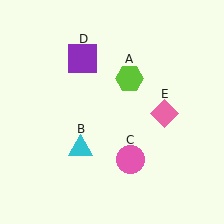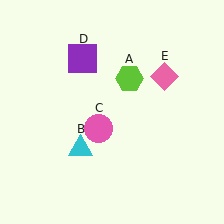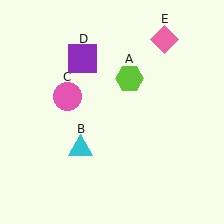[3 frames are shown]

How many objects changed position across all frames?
2 objects changed position: pink circle (object C), pink diamond (object E).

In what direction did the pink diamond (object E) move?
The pink diamond (object E) moved up.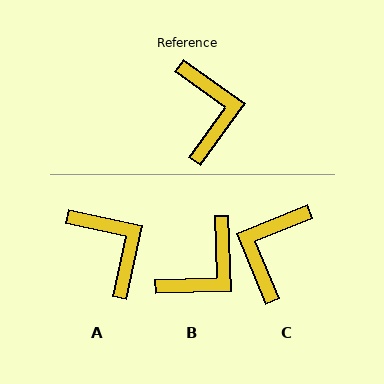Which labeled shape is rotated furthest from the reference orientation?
C, about 148 degrees away.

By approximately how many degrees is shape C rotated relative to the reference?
Approximately 148 degrees counter-clockwise.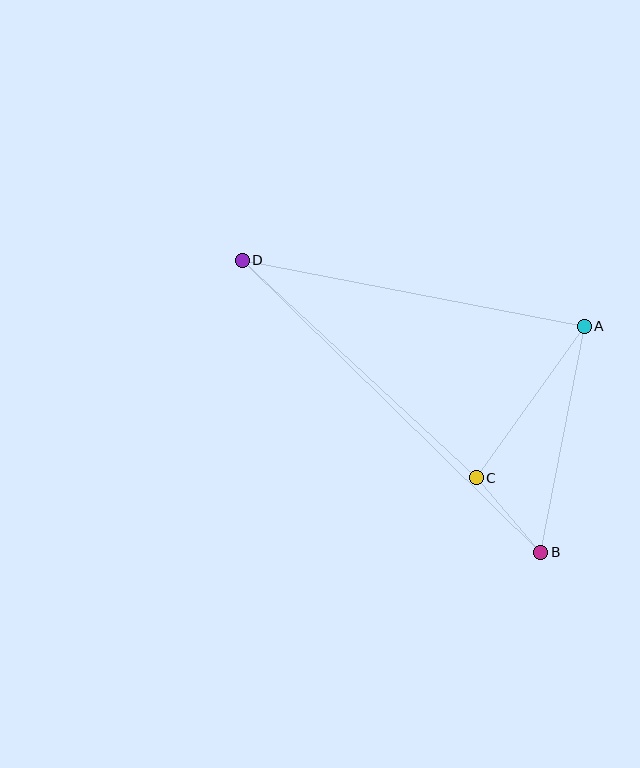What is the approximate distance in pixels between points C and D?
The distance between C and D is approximately 320 pixels.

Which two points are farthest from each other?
Points B and D are farthest from each other.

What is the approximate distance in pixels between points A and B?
The distance between A and B is approximately 230 pixels.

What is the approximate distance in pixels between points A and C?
The distance between A and C is approximately 186 pixels.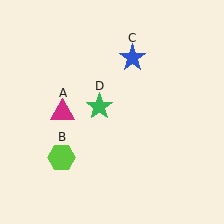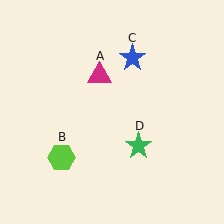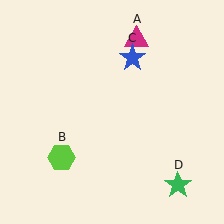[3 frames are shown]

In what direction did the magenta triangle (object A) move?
The magenta triangle (object A) moved up and to the right.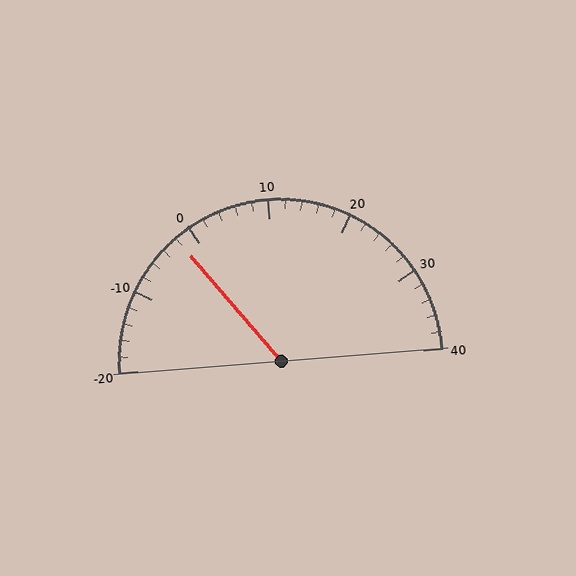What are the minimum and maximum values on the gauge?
The gauge ranges from -20 to 40.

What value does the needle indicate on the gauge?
The needle indicates approximately -2.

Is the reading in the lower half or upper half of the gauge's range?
The reading is in the lower half of the range (-20 to 40).